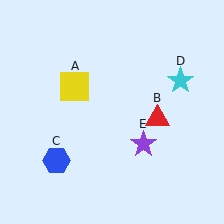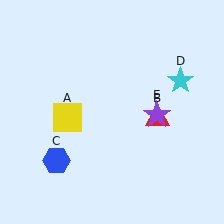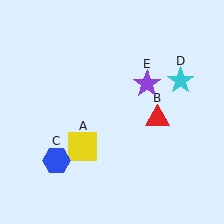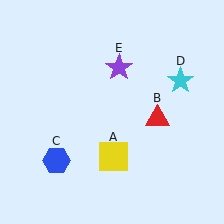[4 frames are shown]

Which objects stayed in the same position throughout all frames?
Red triangle (object B) and blue hexagon (object C) and cyan star (object D) remained stationary.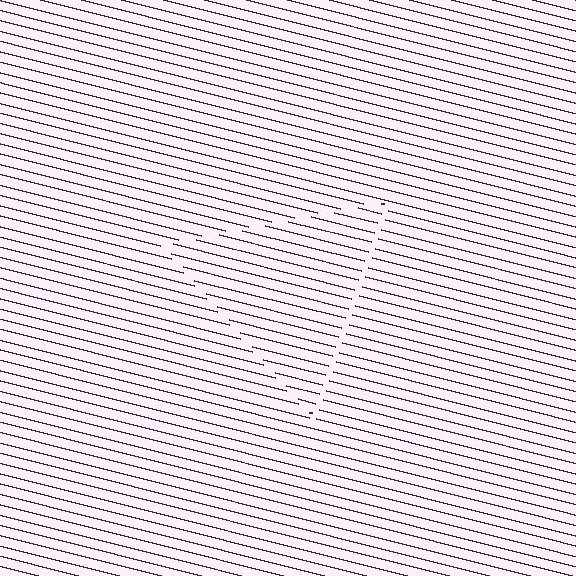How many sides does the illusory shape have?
3 sides — the line-ends trace a triangle.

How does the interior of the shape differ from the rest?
The interior of the shape contains the same grating, shifted by half a period — the contour is defined by the phase discontinuity where line-ends from the inner and outer gratings abut.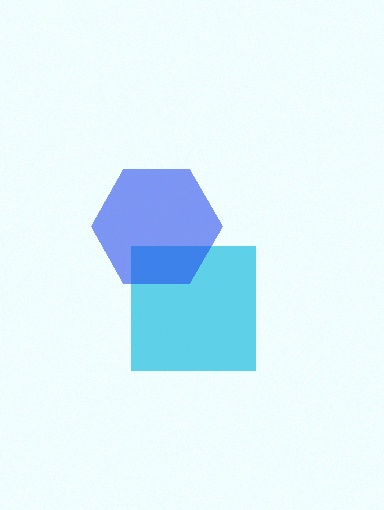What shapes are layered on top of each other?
The layered shapes are: a cyan square, a blue hexagon.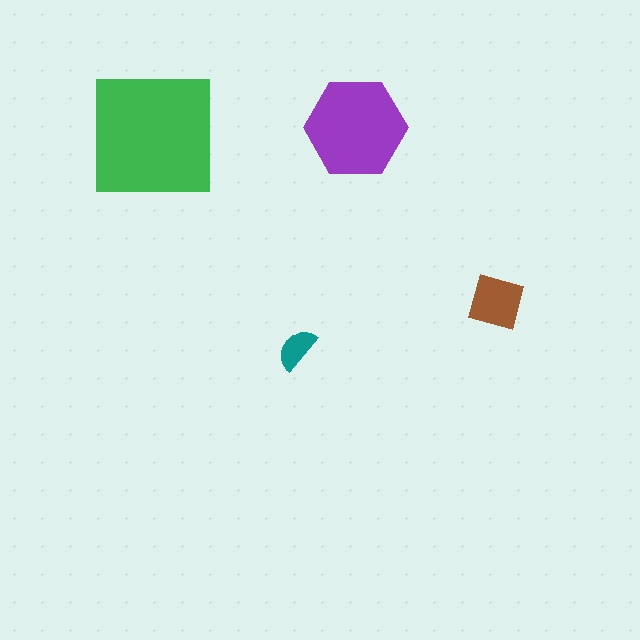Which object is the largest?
The green square.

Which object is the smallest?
The teal semicircle.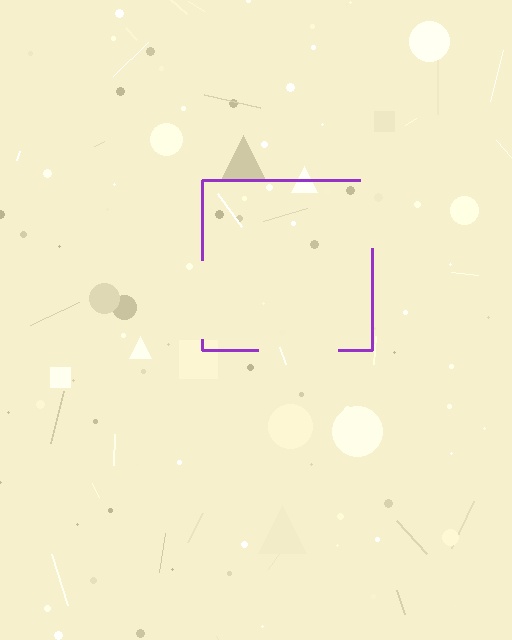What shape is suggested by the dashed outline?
The dashed outline suggests a square.